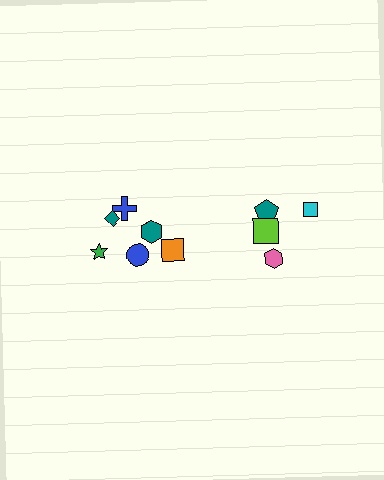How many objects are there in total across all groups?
There are 10 objects.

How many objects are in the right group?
There are 4 objects.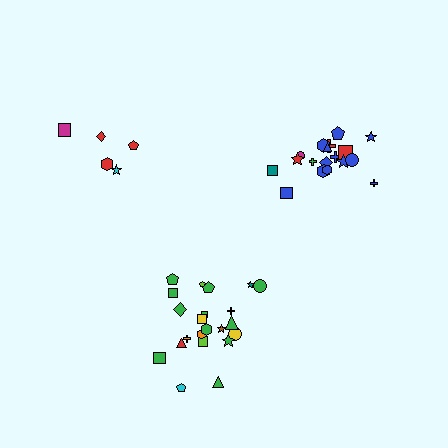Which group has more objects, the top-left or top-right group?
The top-right group.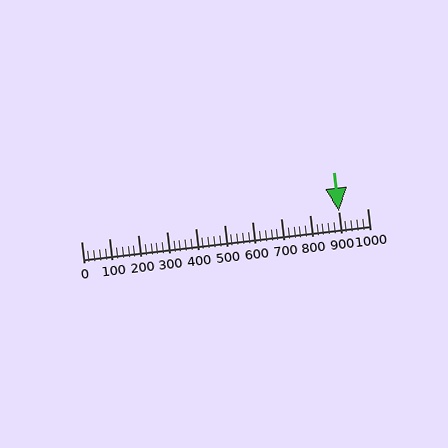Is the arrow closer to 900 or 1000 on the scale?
The arrow is closer to 900.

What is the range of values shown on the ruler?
The ruler shows values from 0 to 1000.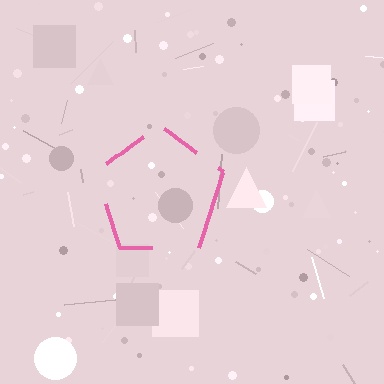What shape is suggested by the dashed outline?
The dashed outline suggests a pentagon.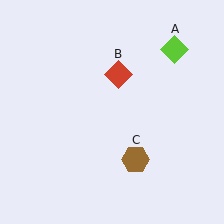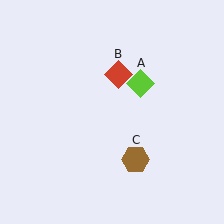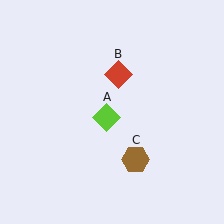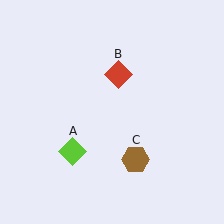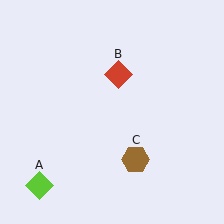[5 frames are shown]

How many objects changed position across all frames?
1 object changed position: lime diamond (object A).